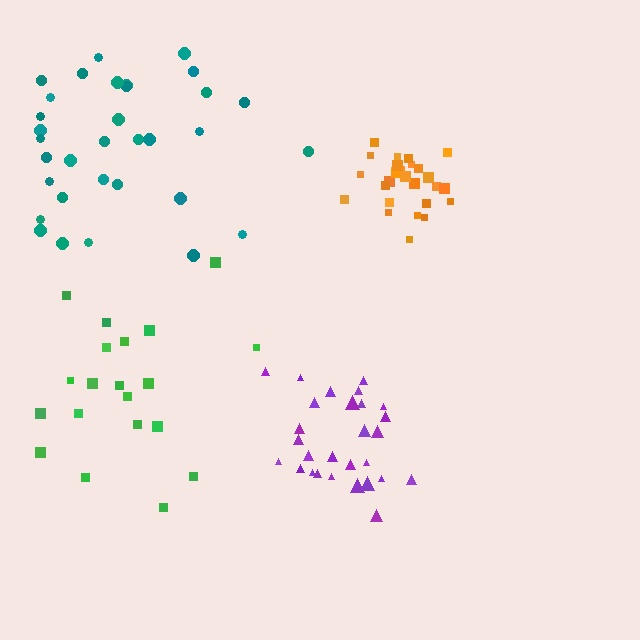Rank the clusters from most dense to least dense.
orange, purple, teal, green.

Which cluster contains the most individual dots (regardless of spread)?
Teal (33).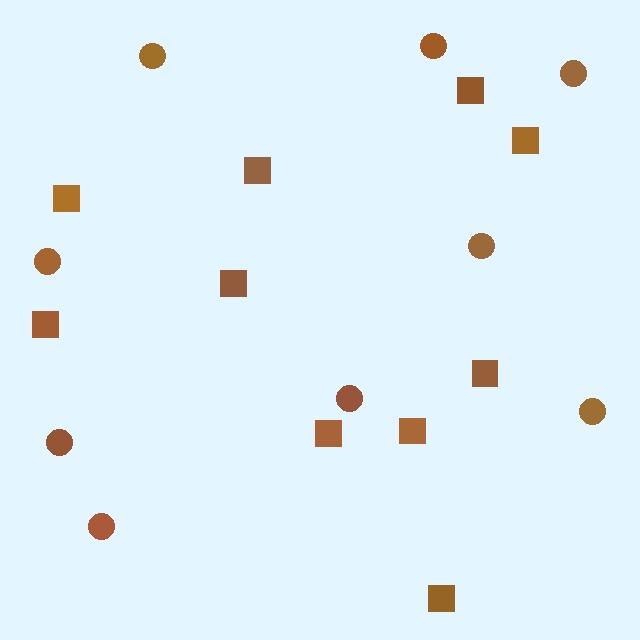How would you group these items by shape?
There are 2 groups: one group of squares (10) and one group of circles (9).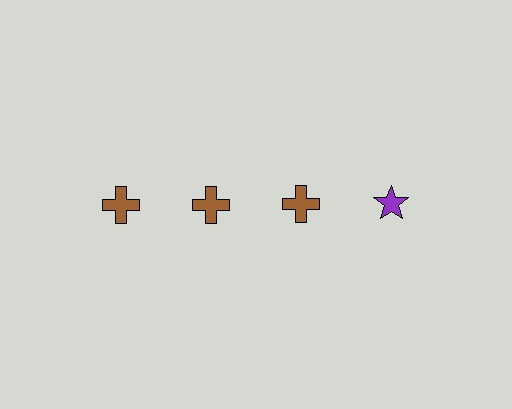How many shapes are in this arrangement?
There are 4 shapes arranged in a grid pattern.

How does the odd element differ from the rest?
It differs in both color (purple instead of brown) and shape (star instead of cross).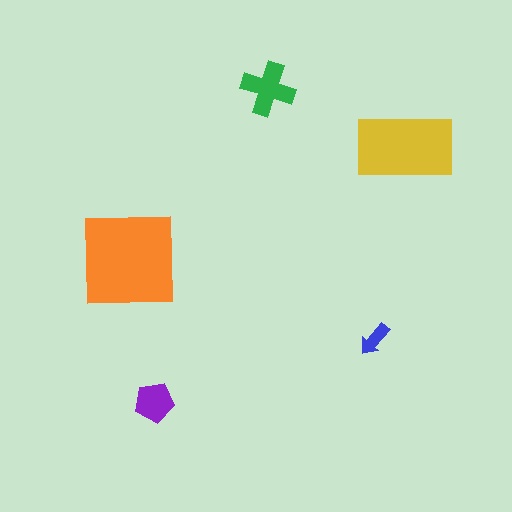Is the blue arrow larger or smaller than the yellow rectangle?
Smaller.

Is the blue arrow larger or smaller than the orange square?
Smaller.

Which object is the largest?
The orange square.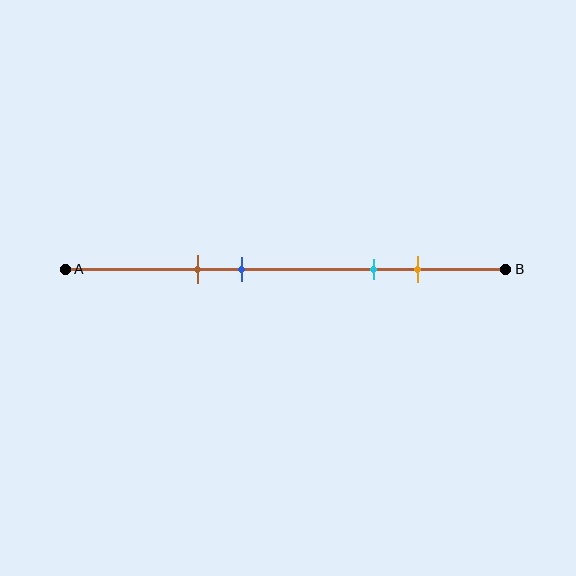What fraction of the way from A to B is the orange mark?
The orange mark is approximately 80% (0.8) of the way from A to B.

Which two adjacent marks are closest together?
The brown and blue marks are the closest adjacent pair.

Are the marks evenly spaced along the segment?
No, the marks are not evenly spaced.